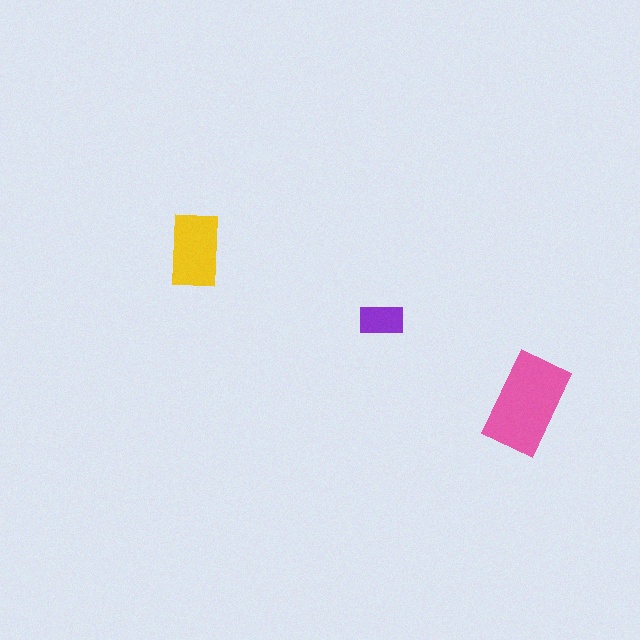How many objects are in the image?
There are 3 objects in the image.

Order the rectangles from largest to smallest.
the pink one, the yellow one, the purple one.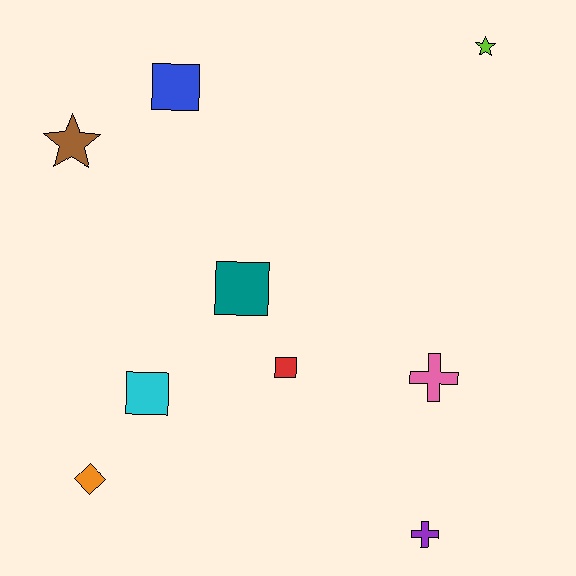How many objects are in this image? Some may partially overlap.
There are 9 objects.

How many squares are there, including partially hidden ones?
There are 4 squares.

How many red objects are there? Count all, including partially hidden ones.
There is 1 red object.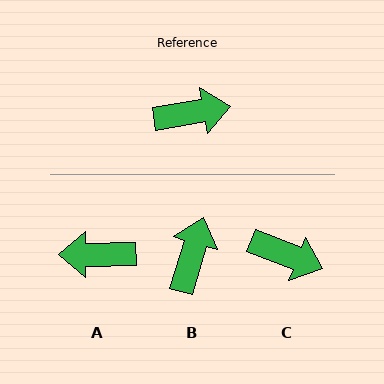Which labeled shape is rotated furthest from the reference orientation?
A, about 171 degrees away.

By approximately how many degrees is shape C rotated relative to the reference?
Approximately 31 degrees clockwise.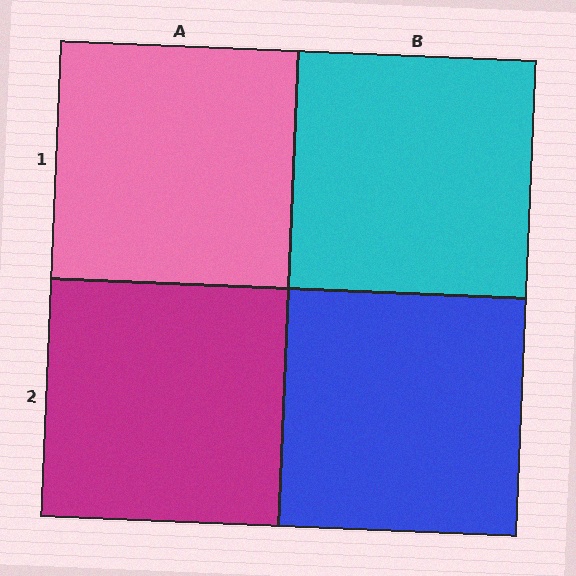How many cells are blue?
1 cell is blue.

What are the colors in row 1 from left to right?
Pink, cyan.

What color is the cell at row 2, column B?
Blue.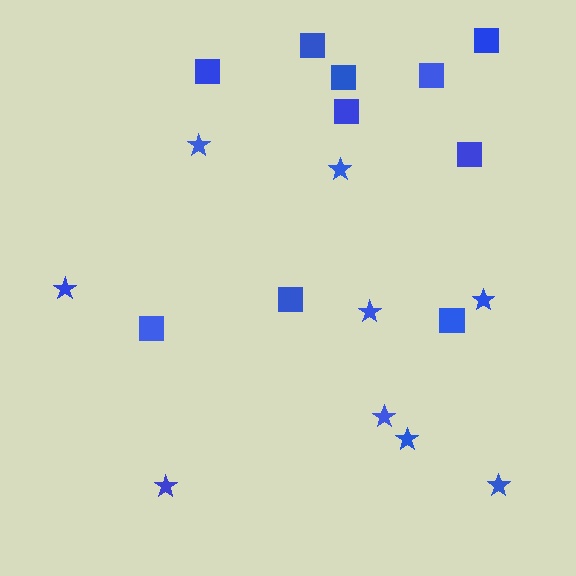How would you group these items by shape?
There are 2 groups: one group of stars (9) and one group of squares (10).